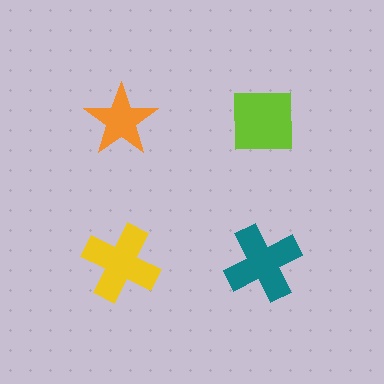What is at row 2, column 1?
A yellow cross.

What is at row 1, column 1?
An orange star.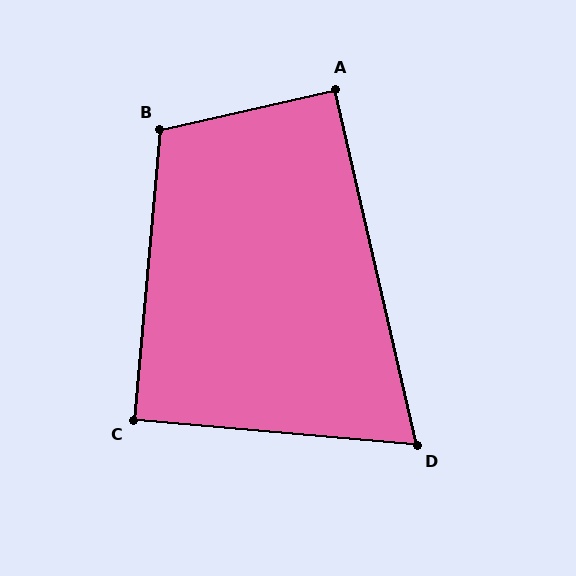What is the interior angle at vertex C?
Approximately 90 degrees (approximately right).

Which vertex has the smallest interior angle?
D, at approximately 72 degrees.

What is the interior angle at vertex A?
Approximately 90 degrees (approximately right).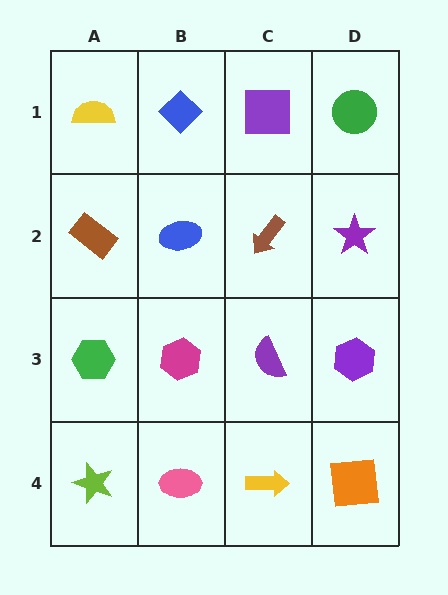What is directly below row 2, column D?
A purple hexagon.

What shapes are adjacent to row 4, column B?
A magenta hexagon (row 3, column B), a lime star (row 4, column A), a yellow arrow (row 4, column C).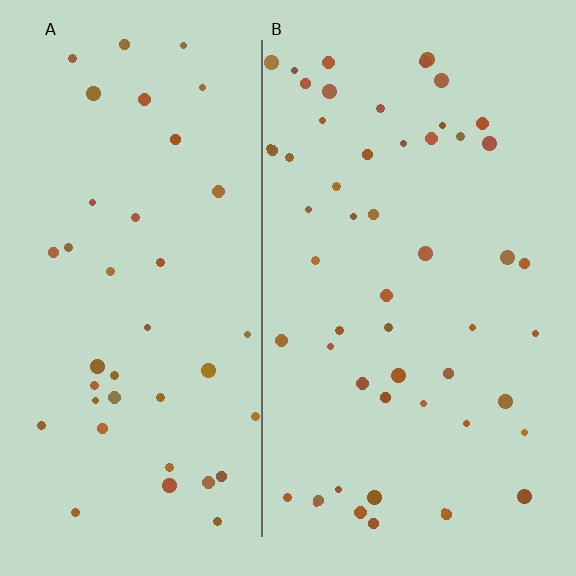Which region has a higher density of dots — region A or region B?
B (the right).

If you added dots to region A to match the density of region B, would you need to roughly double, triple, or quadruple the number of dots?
Approximately double.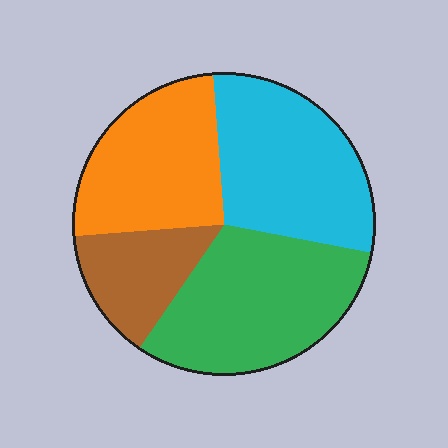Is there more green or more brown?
Green.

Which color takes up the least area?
Brown, at roughly 15%.